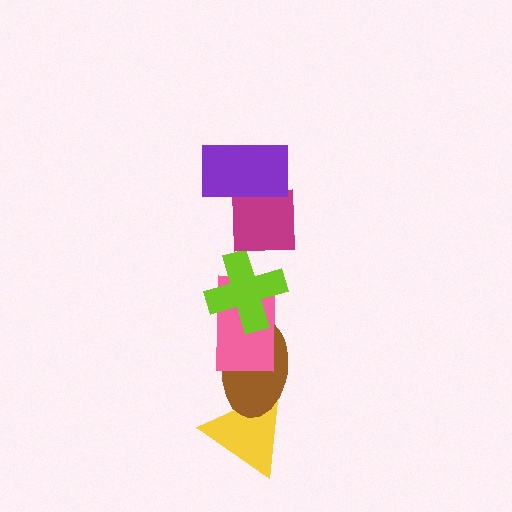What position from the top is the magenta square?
The magenta square is 2nd from the top.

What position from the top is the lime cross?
The lime cross is 3rd from the top.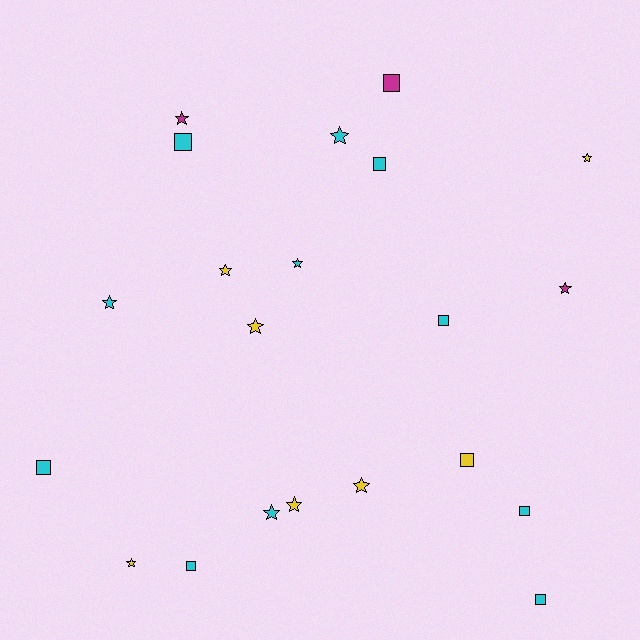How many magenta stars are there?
There are 2 magenta stars.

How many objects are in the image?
There are 21 objects.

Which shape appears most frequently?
Star, with 12 objects.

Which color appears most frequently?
Cyan, with 11 objects.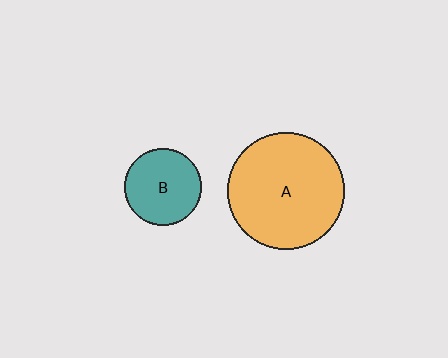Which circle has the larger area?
Circle A (orange).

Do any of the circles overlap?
No, none of the circles overlap.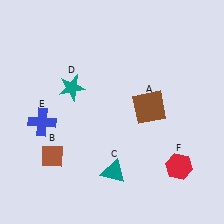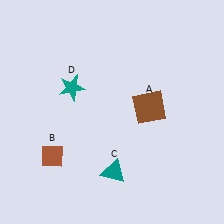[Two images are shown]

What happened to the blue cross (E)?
The blue cross (E) was removed in Image 2. It was in the bottom-left area of Image 1.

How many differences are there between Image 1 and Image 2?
There are 2 differences between the two images.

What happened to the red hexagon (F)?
The red hexagon (F) was removed in Image 2. It was in the bottom-right area of Image 1.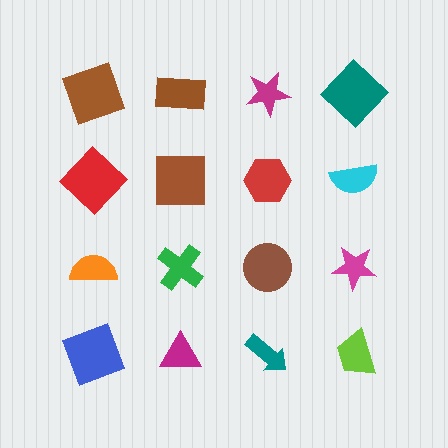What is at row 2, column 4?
A cyan semicircle.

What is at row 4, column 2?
A magenta triangle.